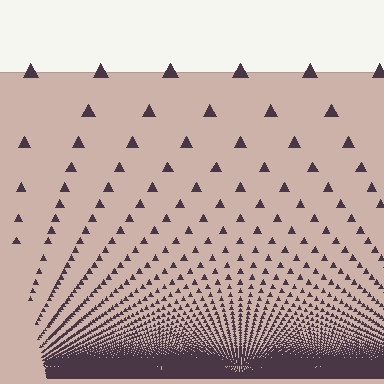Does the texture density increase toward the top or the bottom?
Density increases toward the bottom.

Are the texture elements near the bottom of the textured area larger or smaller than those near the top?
Smaller. The gradient is inverted — elements near the bottom are smaller and denser.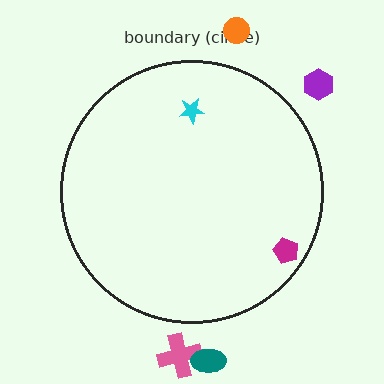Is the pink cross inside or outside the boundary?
Outside.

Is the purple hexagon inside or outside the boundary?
Outside.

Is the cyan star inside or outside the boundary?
Inside.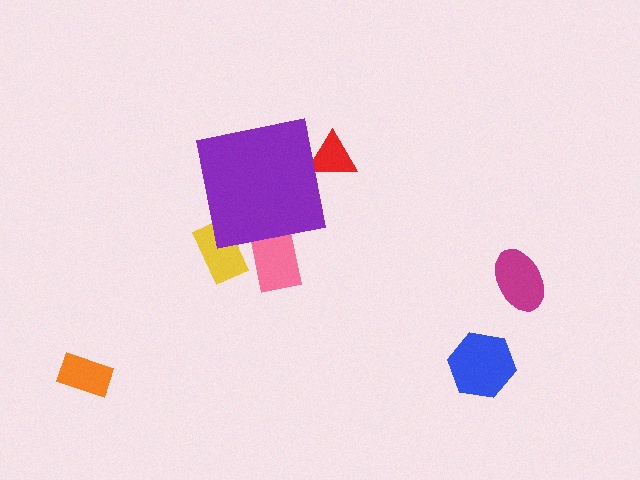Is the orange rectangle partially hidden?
No, the orange rectangle is fully visible.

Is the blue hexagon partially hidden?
No, the blue hexagon is fully visible.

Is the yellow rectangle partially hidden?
Yes, the yellow rectangle is partially hidden behind the purple square.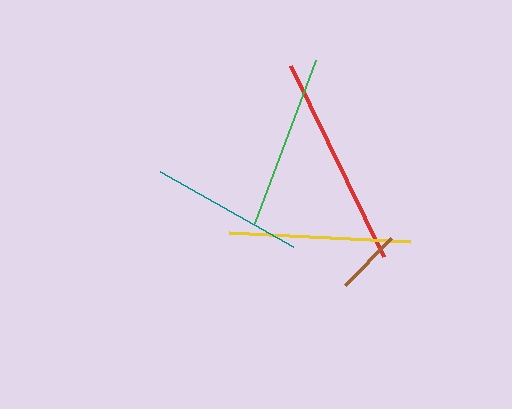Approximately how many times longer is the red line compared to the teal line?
The red line is approximately 1.4 times the length of the teal line.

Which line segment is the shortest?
The brown line is the shortest at approximately 66 pixels.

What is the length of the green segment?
The green segment is approximately 174 pixels long.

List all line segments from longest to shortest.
From longest to shortest: red, yellow, green, teal, brown.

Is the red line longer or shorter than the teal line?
The red line is longer than the teal line.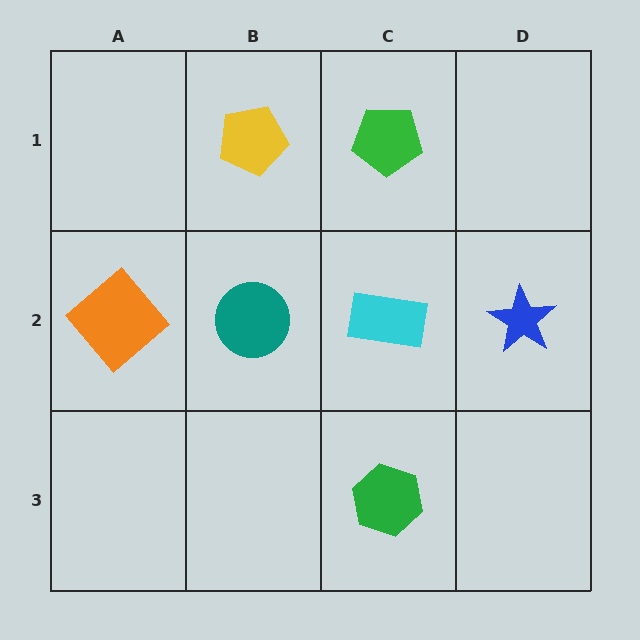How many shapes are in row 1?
2 shapes.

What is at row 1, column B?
A yellow pentagon.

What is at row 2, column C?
A cyan rectangle.